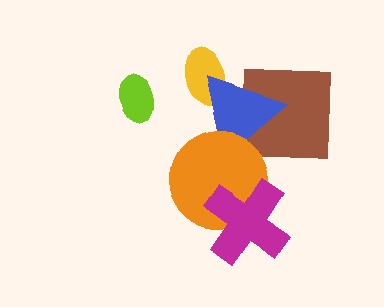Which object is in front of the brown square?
The blue triangle is in front of the brown square.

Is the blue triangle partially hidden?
Yes, it is partially covered by another shape.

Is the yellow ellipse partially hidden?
Yes, it is partially covered by another shape.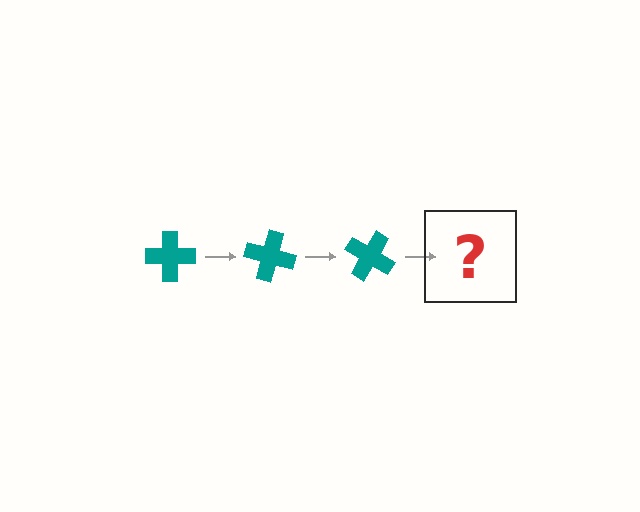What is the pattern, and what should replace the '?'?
The pattern is that the cross rotates 15 degrees each step. The '?' should be a teal cross rotated 45 degrees.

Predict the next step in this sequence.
The next step is a teal cross rotated 45 degrees.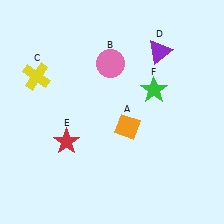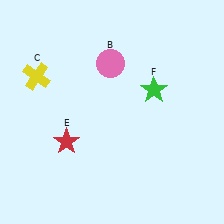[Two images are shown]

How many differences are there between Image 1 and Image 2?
There are 2 differences between the two images.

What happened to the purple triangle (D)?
The purple triangle (D) was removed in Image 2. It was in the top-right area of Image 1.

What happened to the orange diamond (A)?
The orange diamond (A) was removed in Image 2. It was in the bottom-right area of Image 1.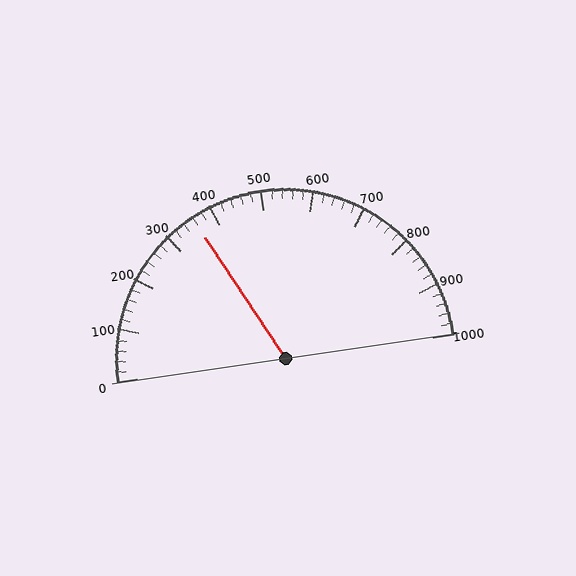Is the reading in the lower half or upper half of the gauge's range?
The reading is in the lower half of the range (0 to 1000).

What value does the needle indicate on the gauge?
The needle indicates approximately 360.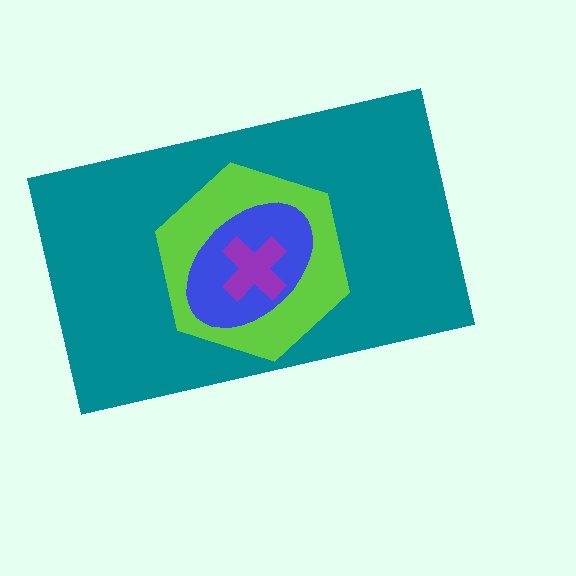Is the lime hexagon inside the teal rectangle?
Yes.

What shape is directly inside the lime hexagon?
The blue ellipse.